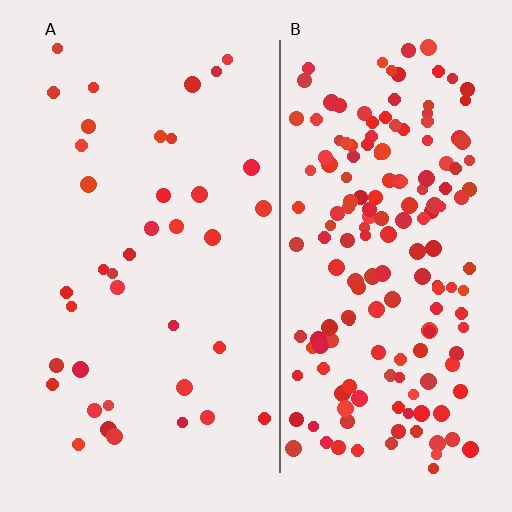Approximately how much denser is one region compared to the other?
Approximately 4.5× — region B over region A.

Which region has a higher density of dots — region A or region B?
B (the right).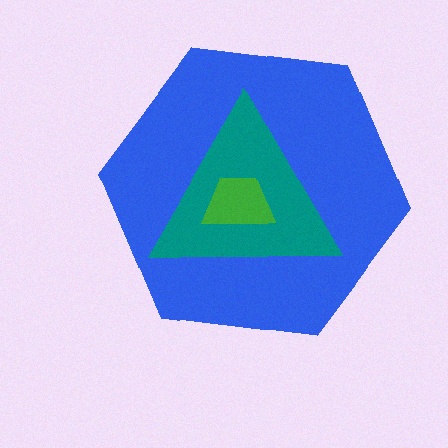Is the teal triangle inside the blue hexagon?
Yes.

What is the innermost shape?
The green trapezoid.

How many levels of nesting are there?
3.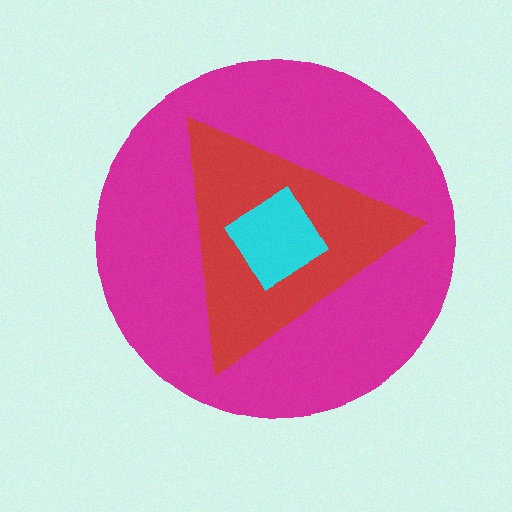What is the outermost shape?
The magenta circle.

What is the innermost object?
The cyan diamond.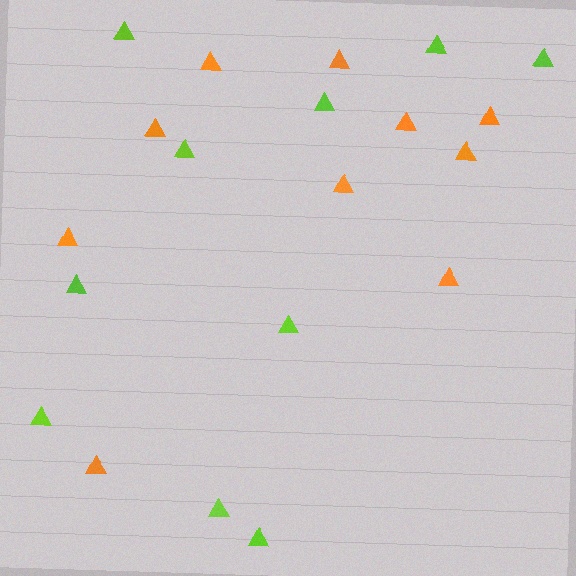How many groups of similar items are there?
There are 2 groups: one group of lime triangles (10) and one group of orange triangles (10).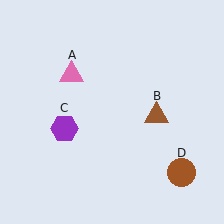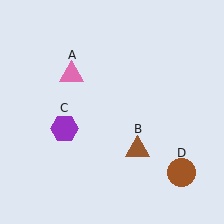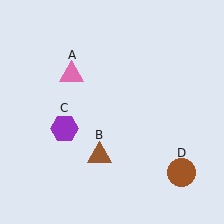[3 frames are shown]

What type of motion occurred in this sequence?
The brown triangle (object B) rotated clockwise around the center of the scene.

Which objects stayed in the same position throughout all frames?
Pink triangle (object A) and purple hexagon (object C) and brown circle (object D) remained stationary.